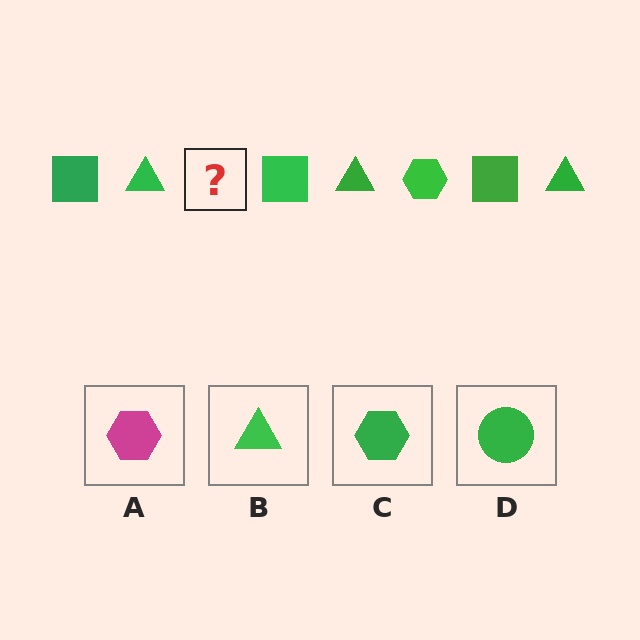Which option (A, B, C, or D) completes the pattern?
C.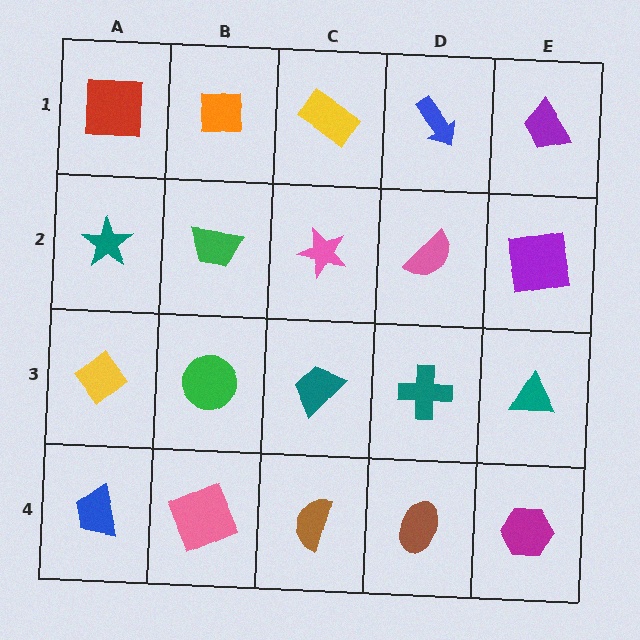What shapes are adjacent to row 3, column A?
A teal star (row 2, column A), a blue trapezoid (row 4, column A), a green circle (row 3, column B).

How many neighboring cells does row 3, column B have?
4.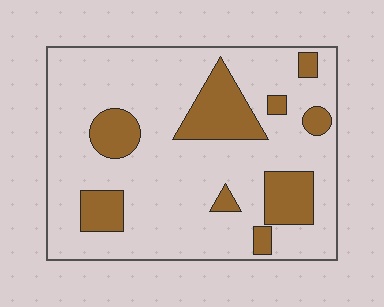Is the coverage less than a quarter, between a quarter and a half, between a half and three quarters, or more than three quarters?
Less than a quarter.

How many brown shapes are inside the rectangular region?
9.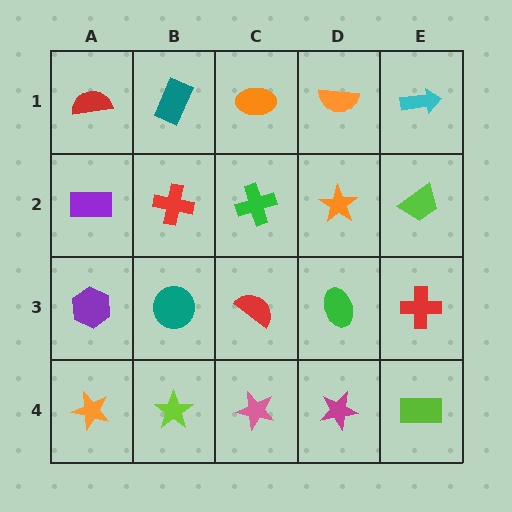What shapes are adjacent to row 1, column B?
A red cross (row 2, column B), a red semicircle (row 1, column A), an orange ellipse (row 1, column C).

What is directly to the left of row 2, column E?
An orange star.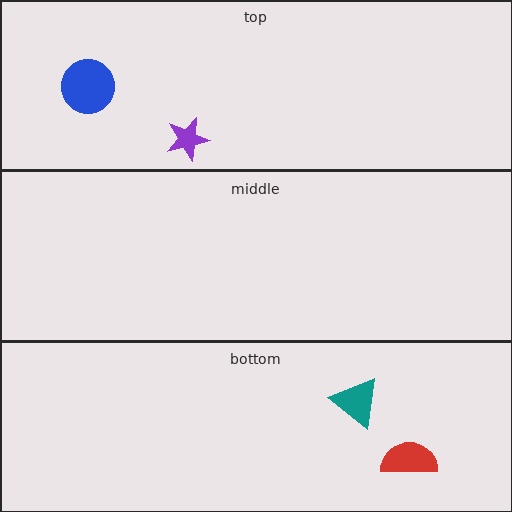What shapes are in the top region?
The purple star, the blue circle.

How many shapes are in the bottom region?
2.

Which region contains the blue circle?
The top region.